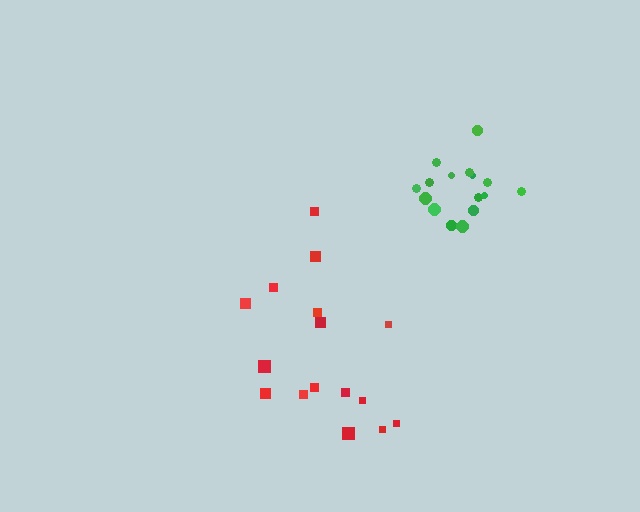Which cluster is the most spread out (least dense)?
Red.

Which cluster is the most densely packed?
Green.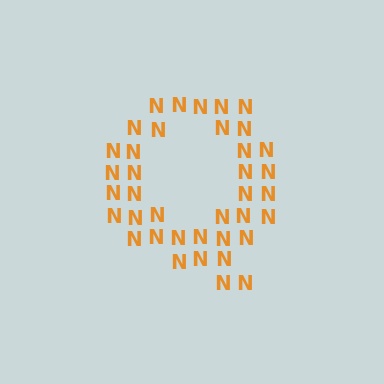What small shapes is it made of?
It is made of small letter N's.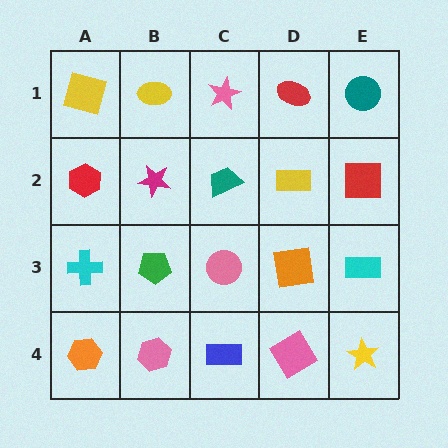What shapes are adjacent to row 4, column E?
A cyan rectangle (row 3, column E), a pink diamond (row 4, column D).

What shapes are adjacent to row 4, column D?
An orange square (row 3, column D), a blue rectangle (row 4, column C), a yellow star (row 4, column E).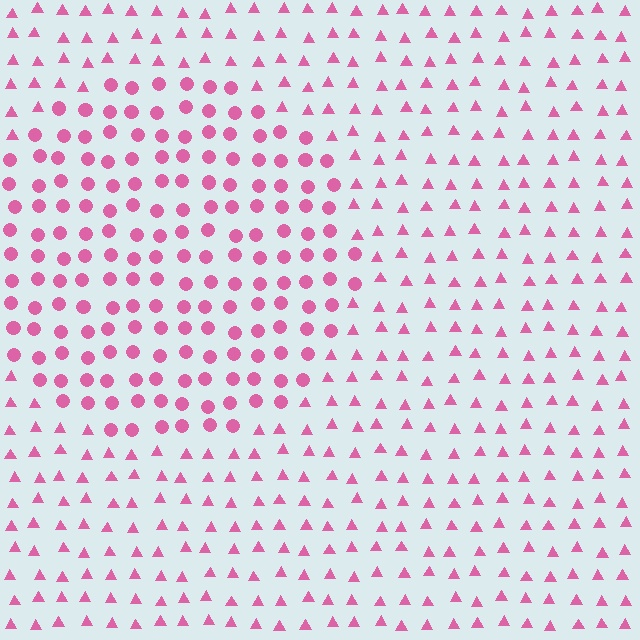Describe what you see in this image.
The image is filled with small pink elements arranged in a uniform grid. A circle-shaped region contains circles, while the surrounding area contains triangles. The boundary is defined purely by the change in element shape.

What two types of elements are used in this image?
The image uses circles inside the circle region and triangles outside it.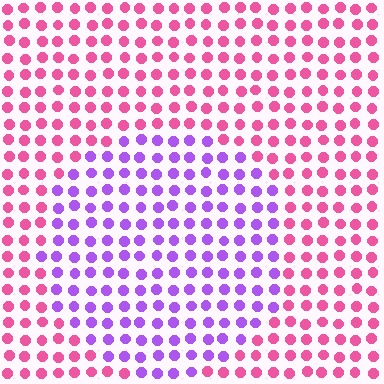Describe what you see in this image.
The image is filled with small pink elements in a uniform arrangement. A circle-shaped region is visible where the elements are tinted to a slightly different hue, forming a subtle color boundary.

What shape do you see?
I see a circle.